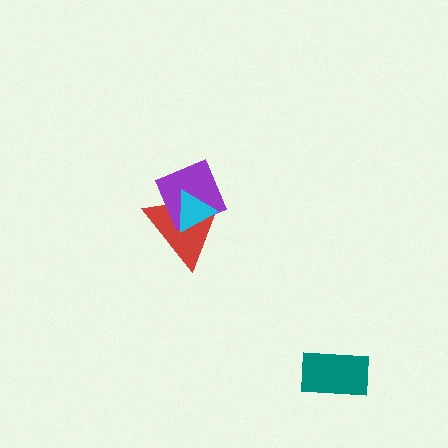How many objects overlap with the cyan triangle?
2 objects overlap with the cyan triangle.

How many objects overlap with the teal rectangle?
0 objects overlap with the teal rectangle.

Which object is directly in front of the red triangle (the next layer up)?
The purple square is directly in front of the red triangle.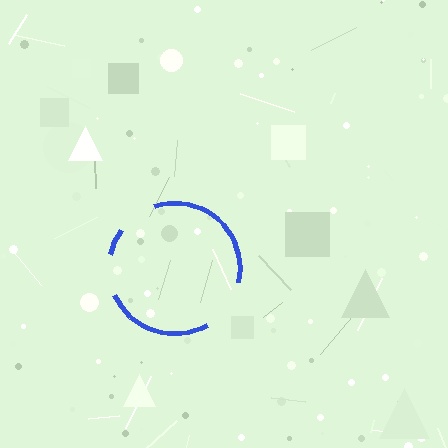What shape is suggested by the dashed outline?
The dashed outline suggests a circle.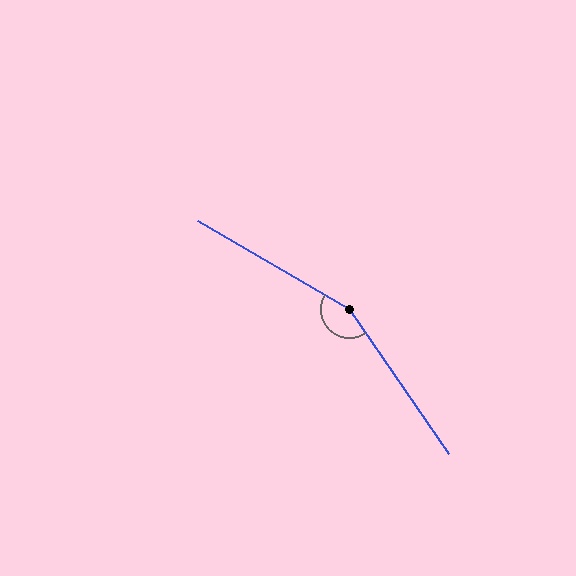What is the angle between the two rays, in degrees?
Approximately 155 degrees.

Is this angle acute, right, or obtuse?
It is obtuse.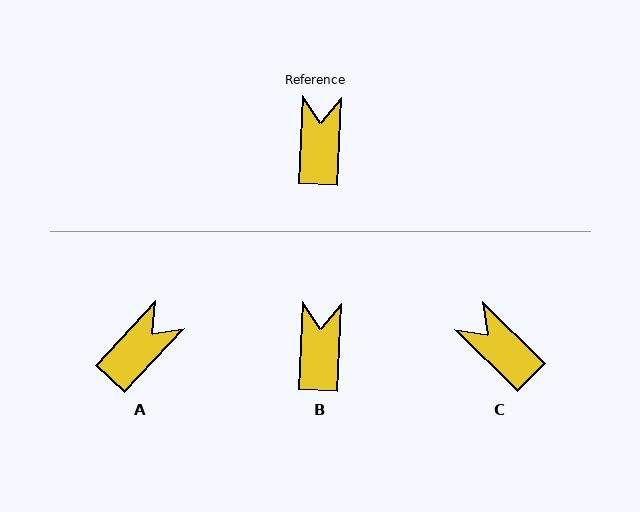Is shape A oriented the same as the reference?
No, it is off by about 40 degrees.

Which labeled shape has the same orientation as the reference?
B.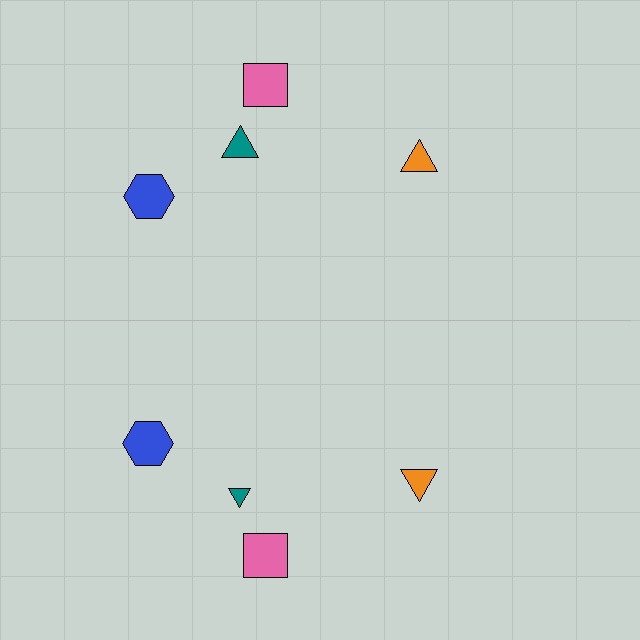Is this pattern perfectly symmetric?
No, the pattern is not perfectly symmetric. The teal triangle on the bottom side has a different size than its mirror counterpart.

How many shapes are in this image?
There are 8 shapes in this image.